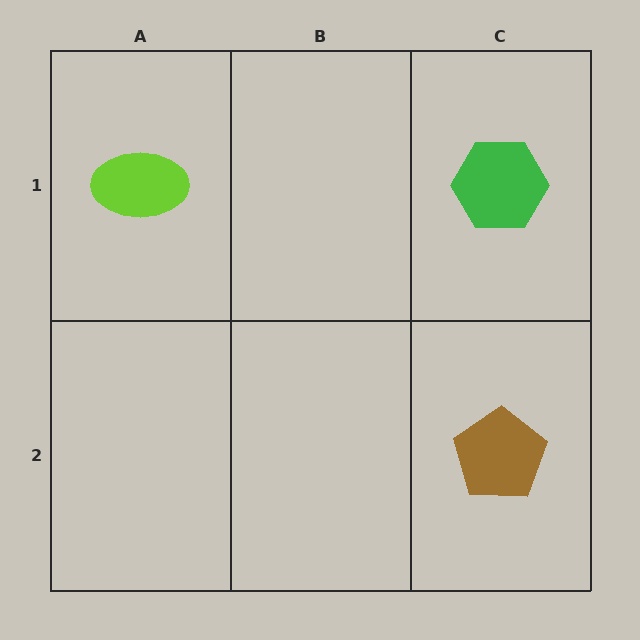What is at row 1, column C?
A green hexagon.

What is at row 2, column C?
A brown pentagon.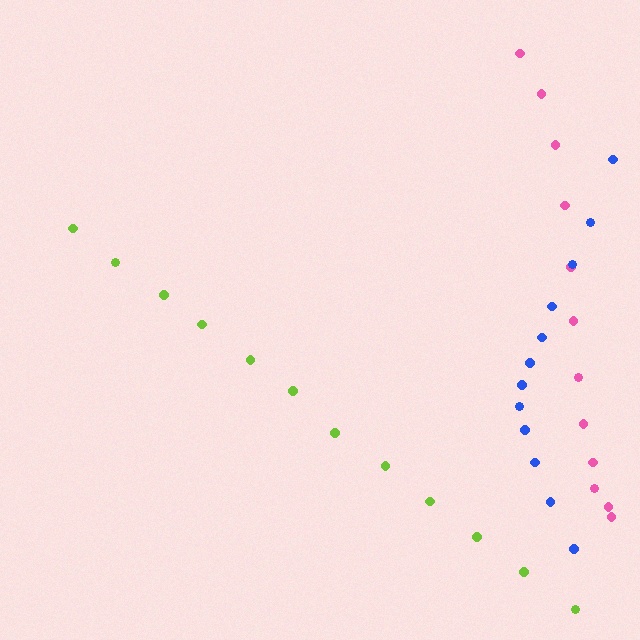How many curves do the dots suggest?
There are 3 distinct paths.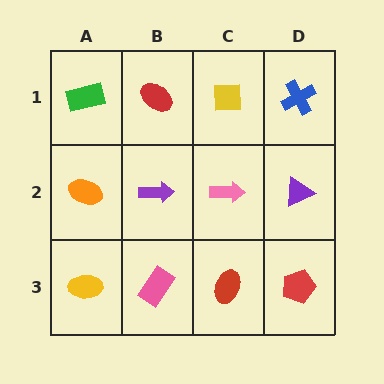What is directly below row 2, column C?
A red ellipse.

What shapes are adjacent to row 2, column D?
A blue cross (row 1, column D), a red pentagon (row 3, column D), a pink arrow (row 2, column C).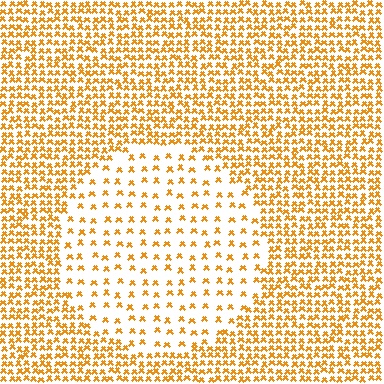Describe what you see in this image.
The image contains small orange elements arranged at two different densities. A circle-shaped region is visible where the elements are less densely packed than the surrounding area.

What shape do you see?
I see a circle.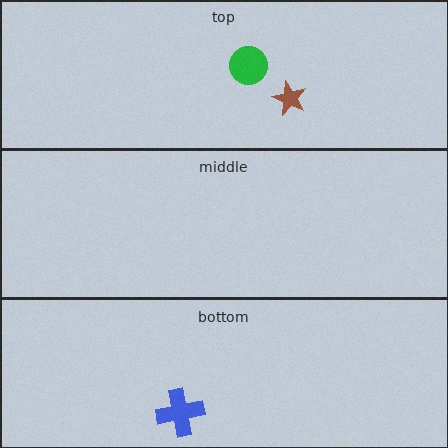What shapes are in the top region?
The green circle, the brown star.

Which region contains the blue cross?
The bottom region.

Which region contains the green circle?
The top region.